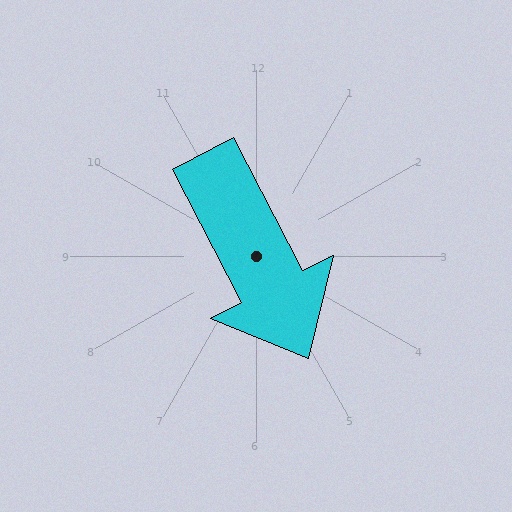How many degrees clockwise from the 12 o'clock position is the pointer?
Approximately 153 degrees.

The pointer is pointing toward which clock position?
Roughly 5 o'clock.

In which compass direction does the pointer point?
Southeast.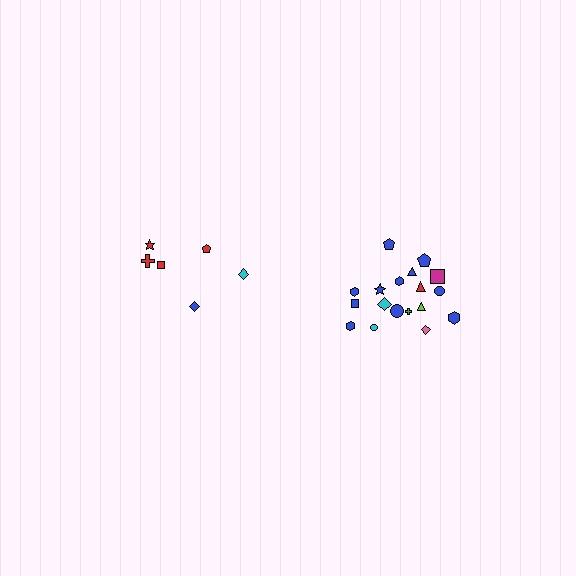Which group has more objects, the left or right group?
The right group.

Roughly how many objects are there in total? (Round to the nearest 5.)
Roughly 25 objects in total.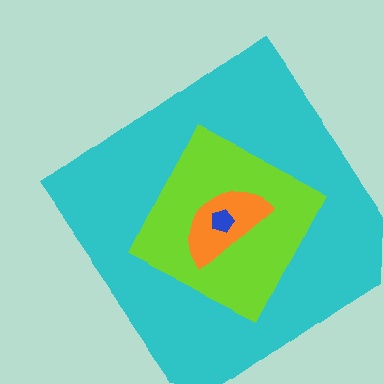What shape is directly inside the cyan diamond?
The lime diamond.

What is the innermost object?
The blue pentagon.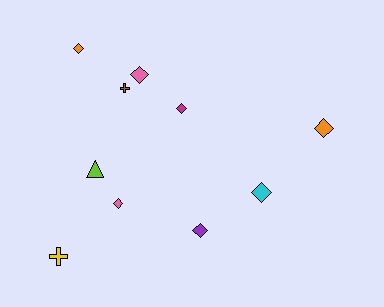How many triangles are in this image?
There is 1 triangle.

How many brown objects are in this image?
There is 1 brown object.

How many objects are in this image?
There are 10 objects.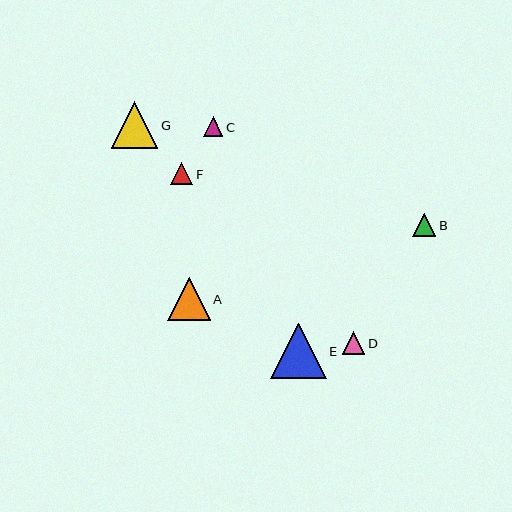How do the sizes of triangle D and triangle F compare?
Triangle D and triangle F are approximately the same size.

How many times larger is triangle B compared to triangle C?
Triangle B is approximately 1.2 times the size of triangle C.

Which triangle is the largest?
Triangle E is the largest with a size of approximately 55 pixels.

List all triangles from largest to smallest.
From largest to smallest: E, G, A, B, D, F, C.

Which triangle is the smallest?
Triangle C is the smallest with a size of approximately 20 pixels.